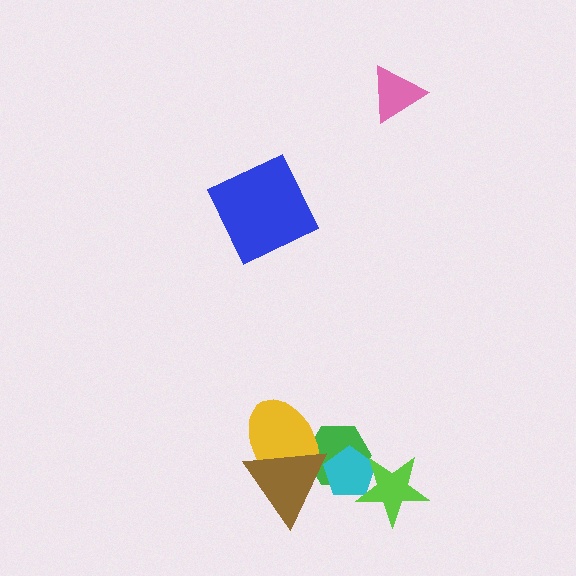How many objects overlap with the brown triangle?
3 objects overlap with the brown triangle.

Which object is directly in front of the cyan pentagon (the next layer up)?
The lime star is directly in front of the cyan pentagon.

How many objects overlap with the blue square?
0 objects overlap with the blue square.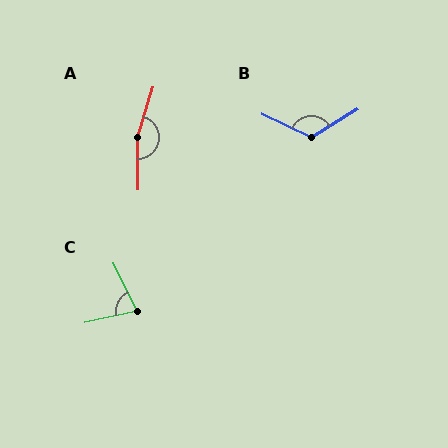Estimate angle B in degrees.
Approximately 123 degrees.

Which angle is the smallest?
C, at approximately 76 degrees.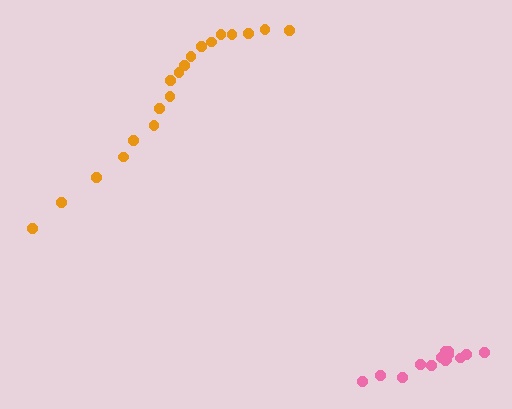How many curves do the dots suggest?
There are 2 distinct paths.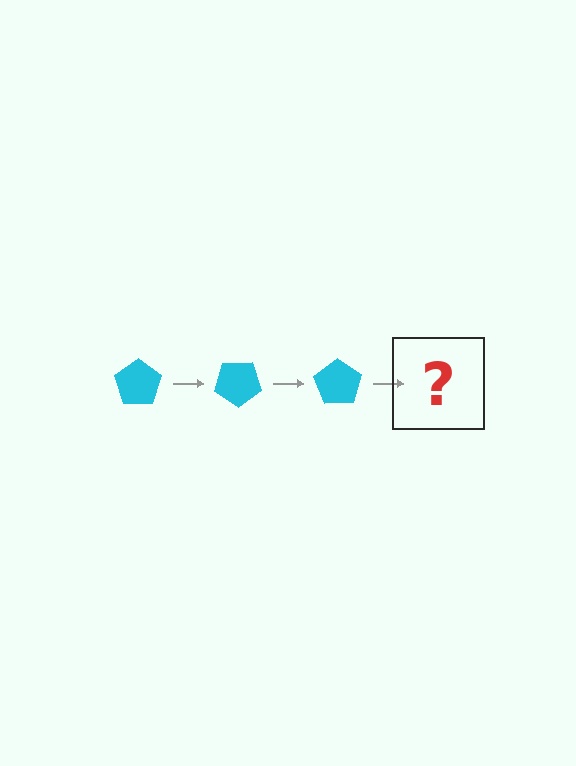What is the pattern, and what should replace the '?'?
The pattern is that the pentagon rotates 35 degrees each step. The '?' should be a cyan pentagon rotated 105 degrees.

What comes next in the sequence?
The next element should be a cyan pentagon rotated 105 degrees.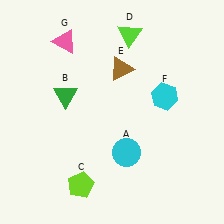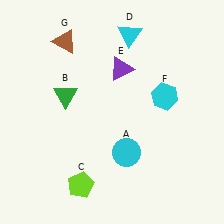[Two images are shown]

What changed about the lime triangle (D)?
In Image 1, D is lime. In Image 2, it changed to cyan.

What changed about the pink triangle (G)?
In Image 1, G is pink. In Image 2, it changed to brown.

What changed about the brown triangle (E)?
In Image 1, E is brown. In Image 2, it changed to purple.